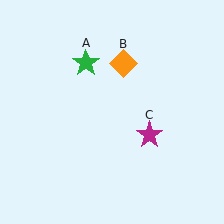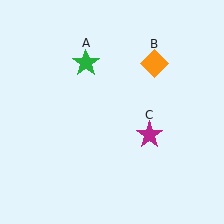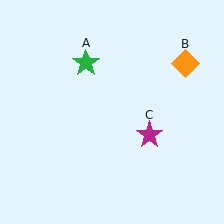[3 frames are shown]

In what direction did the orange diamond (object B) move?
The orange diamond (object B) moved right.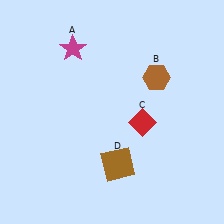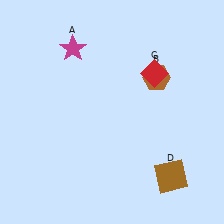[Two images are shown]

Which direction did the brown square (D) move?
The brown square (D) moved right.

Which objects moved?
The objects that moved are: the red diamond (C), the brown square (D).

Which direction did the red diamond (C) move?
The red diamond (C) moved up.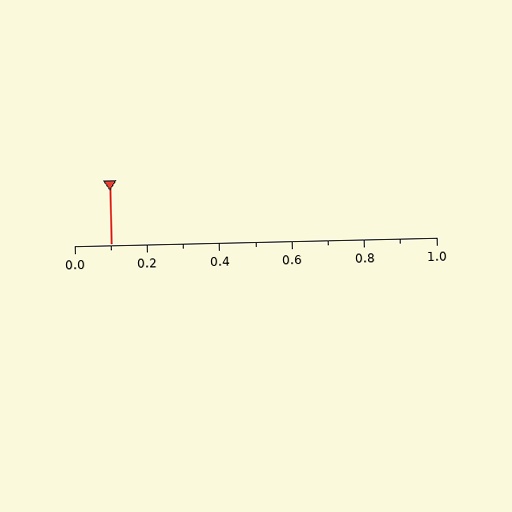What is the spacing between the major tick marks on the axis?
The major ticks are spaced 0.2 apart.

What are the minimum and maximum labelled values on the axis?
The axis runs from 0.0 to 1.0.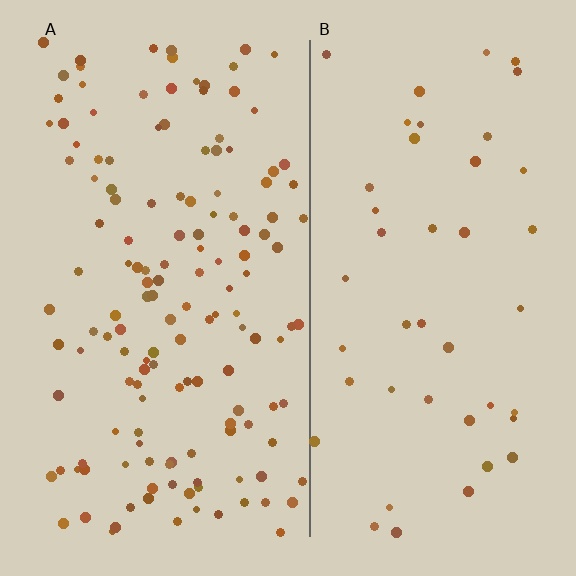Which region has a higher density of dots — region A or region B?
A (the left).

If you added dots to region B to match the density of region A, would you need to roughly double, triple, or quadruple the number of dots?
Approximately triple.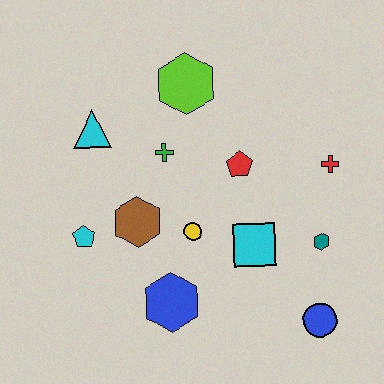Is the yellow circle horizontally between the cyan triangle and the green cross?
No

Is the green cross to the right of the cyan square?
No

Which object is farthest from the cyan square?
The cyan triangle is farthest from the cyan square.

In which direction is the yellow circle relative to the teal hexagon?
The yellow circle is to the left of the teal hexagon.